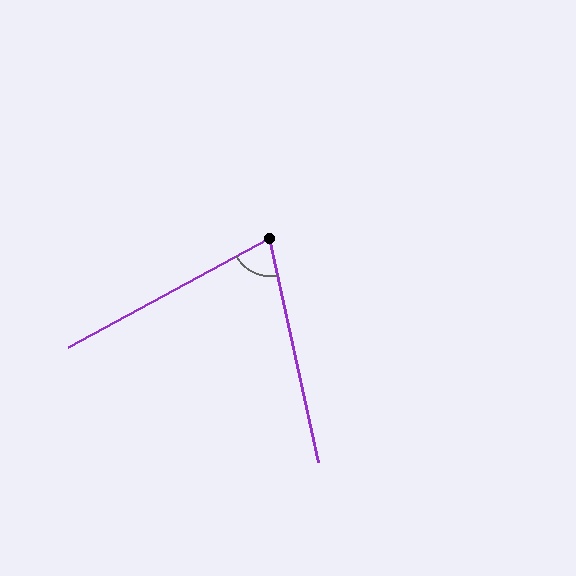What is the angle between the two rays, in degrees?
Approximately 74 degrees.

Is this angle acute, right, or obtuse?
It is acute.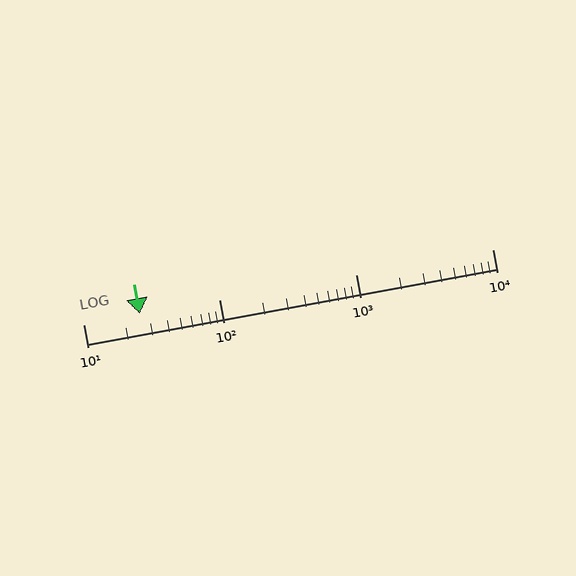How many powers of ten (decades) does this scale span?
The scale spans 3 decades, from 10 to 10000.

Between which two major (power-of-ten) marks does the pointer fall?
The pointer is between 10 and 100.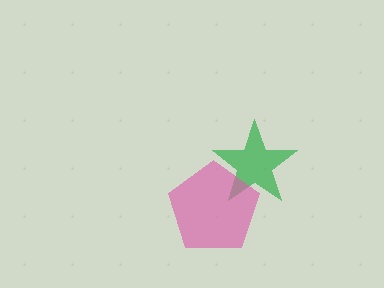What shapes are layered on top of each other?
The layered shapes are: a green star, a pink pentagon.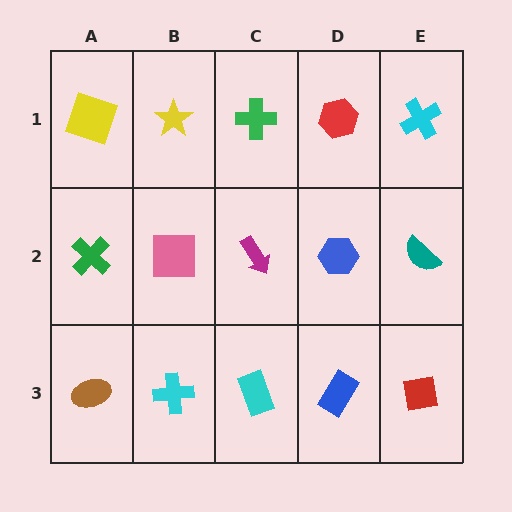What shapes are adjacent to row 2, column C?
A green cross (row 1, column C), a cyan rectangle (row 3, column C), a pink square (row 2, column B), a blue hexagon (row 2, column D).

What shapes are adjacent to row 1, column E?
A teal semicircle (row 2, column E), a red hexagon (row 1, column D).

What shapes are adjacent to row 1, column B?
A pink square (row 2, column B), a yellow square (row 1, column A), a green cross (row 1, column C).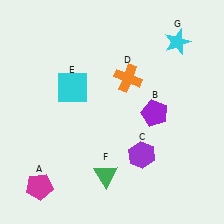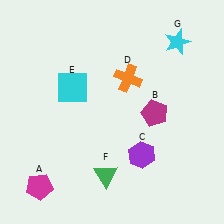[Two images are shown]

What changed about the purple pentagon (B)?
In Image 1, B is purple. In Image 2, it changed to magenta.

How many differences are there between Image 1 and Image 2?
There is 1 difference between the two images.